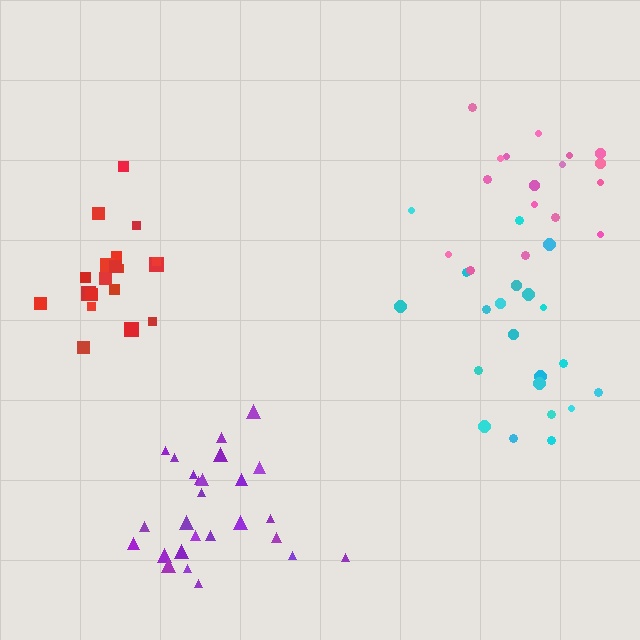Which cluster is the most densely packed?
Purple.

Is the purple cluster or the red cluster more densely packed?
Purple.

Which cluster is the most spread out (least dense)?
Pink.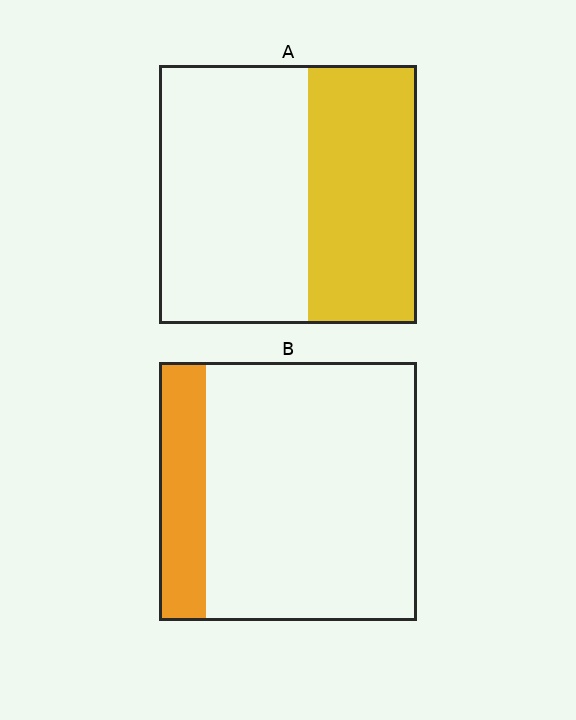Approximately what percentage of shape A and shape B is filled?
A is approximately 40% and B is approximately 20%.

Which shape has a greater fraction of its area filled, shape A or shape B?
Shape A.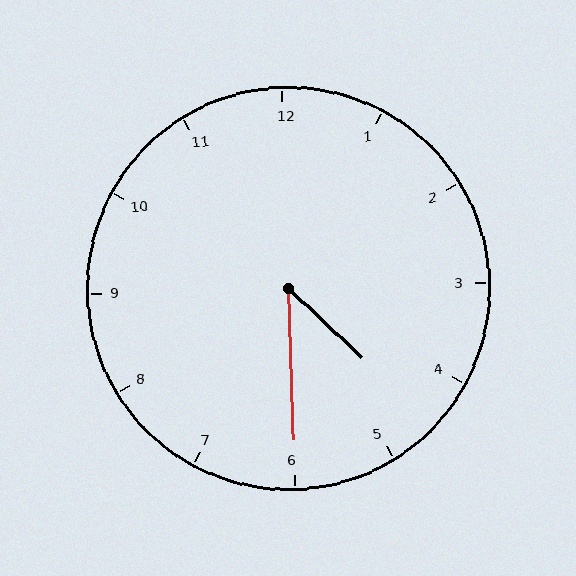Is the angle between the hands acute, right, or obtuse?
It is acute.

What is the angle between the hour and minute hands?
Approximately 45 degrees.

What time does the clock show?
4:30.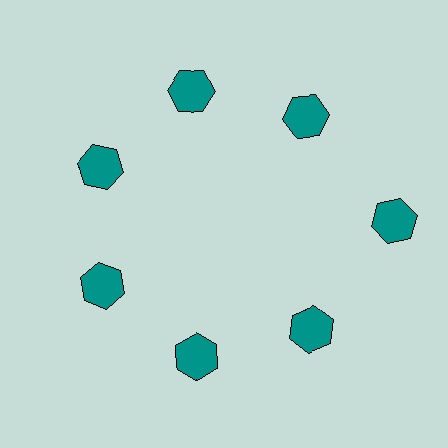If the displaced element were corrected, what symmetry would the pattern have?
It would have 7-fold rotational symmetry — the pattern would map onto itself every 51 degrees.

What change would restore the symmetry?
The symmetry would be restored by moving it inward, back onto the ring so that all 7 hexagons sit at equal angles and equal distance from the center.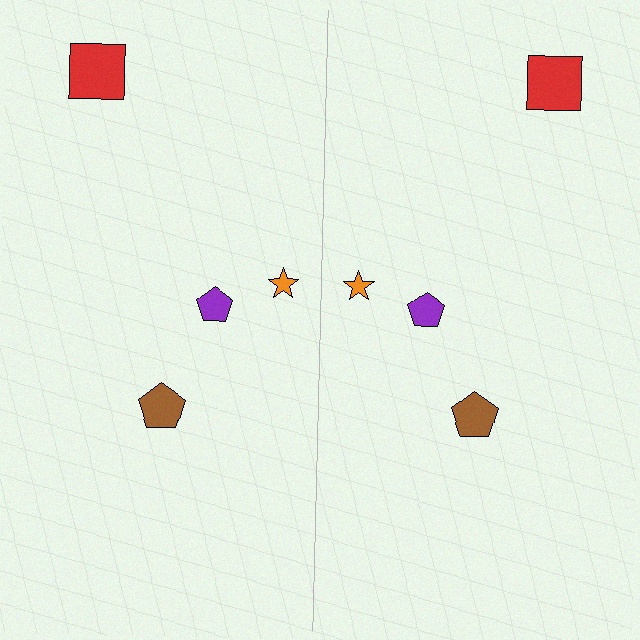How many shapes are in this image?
There are 8 shapes in this image.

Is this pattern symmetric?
Yes, this pattern has bilateral (reflection) symmetry.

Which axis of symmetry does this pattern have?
The pattern has a vertical axis of symmetry running through the center of the image.